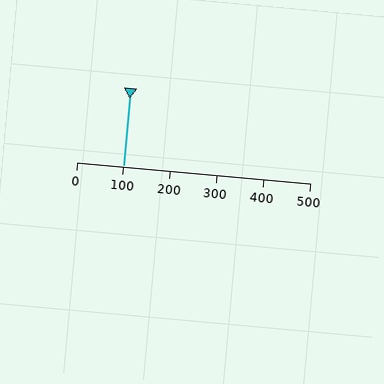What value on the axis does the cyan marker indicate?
The marker indicates approximately 100.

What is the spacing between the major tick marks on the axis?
The major ticks are spaced 100 apart.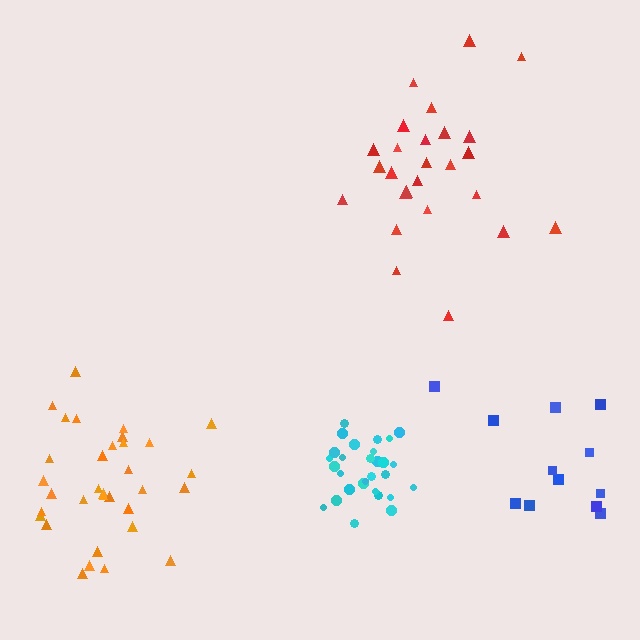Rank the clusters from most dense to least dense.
cyan, orange, red, blue.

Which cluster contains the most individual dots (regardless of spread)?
Orange (33).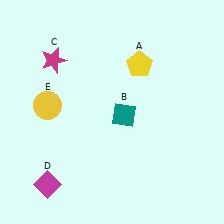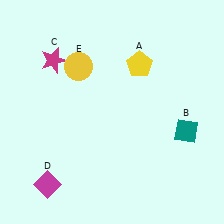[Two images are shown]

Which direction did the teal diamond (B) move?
The teal diamond (B) moved right.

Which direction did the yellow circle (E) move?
The yellow circle (E) moved up.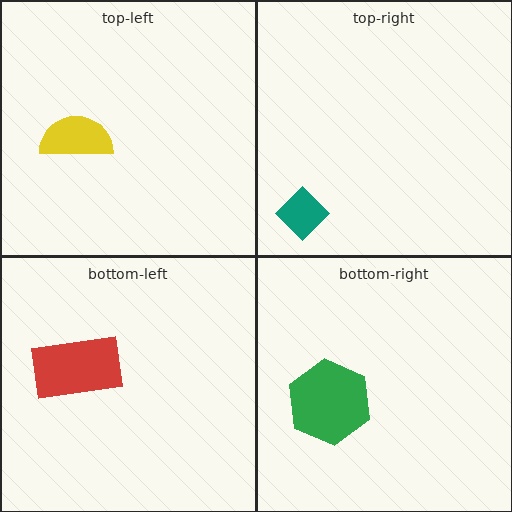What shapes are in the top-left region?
The yellow semicircle.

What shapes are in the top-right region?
The teal diamond.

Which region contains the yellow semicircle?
The top-left region.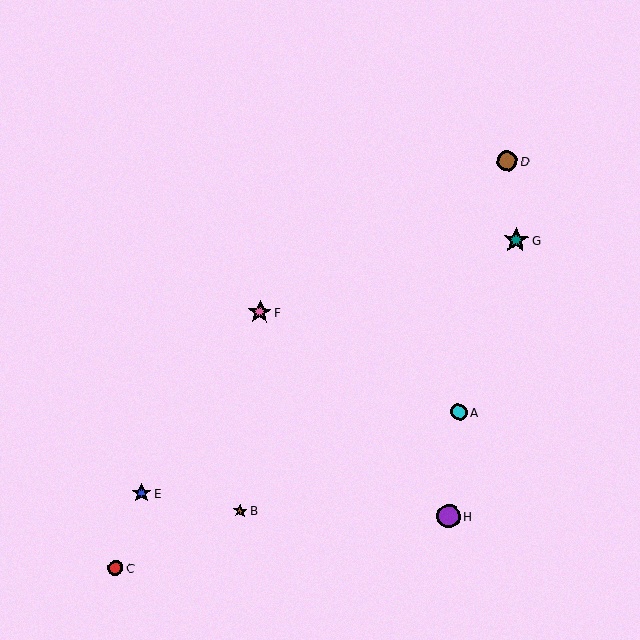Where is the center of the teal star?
The center of the teal star is at (516, 240).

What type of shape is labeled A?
Shape A is a cyan circle.